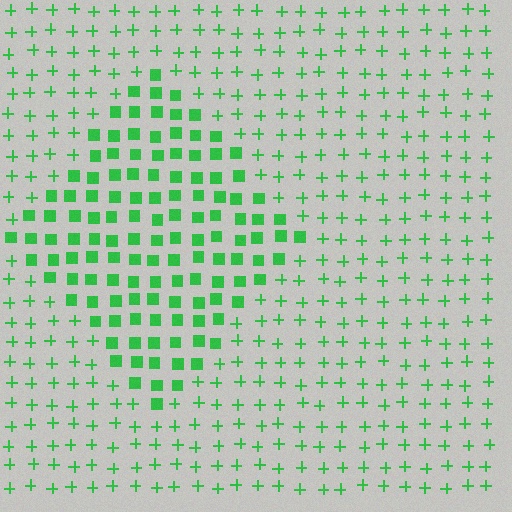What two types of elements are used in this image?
The image uses squares inside the diamond region and plus signs outside it.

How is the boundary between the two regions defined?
The boundary is defined by a change in element shape: squares inside vs. plus signs outside. All elements share the same color and spacing.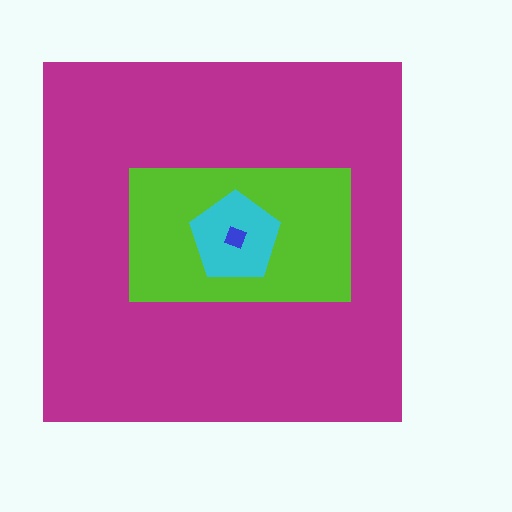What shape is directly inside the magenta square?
The lime rectangle.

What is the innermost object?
The blue diamond.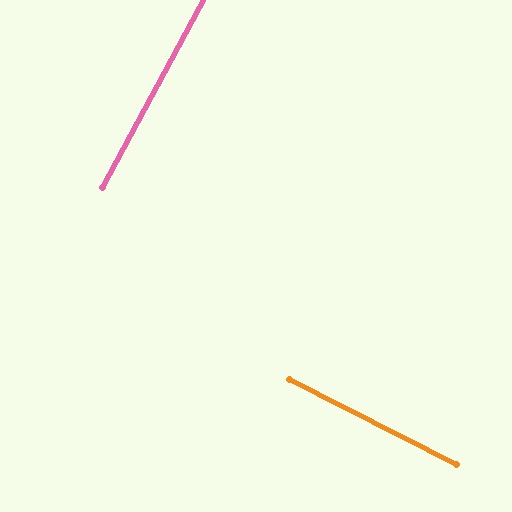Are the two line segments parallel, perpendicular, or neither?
Perpendicular — they meet at approximately 89°.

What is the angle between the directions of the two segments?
Approximately 89 degrees.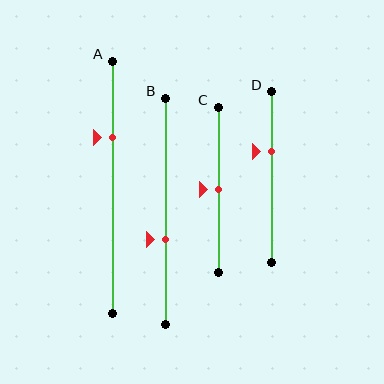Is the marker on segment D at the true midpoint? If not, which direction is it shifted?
No, the marker on segment D is shifted upward by about 15% of the segment length.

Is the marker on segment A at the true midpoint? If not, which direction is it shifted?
No, the marker on segment A is shifted upward by about 20% of the segment length.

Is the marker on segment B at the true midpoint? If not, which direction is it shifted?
No, the marker on segment B is shifted downward by about 13% of the segment length.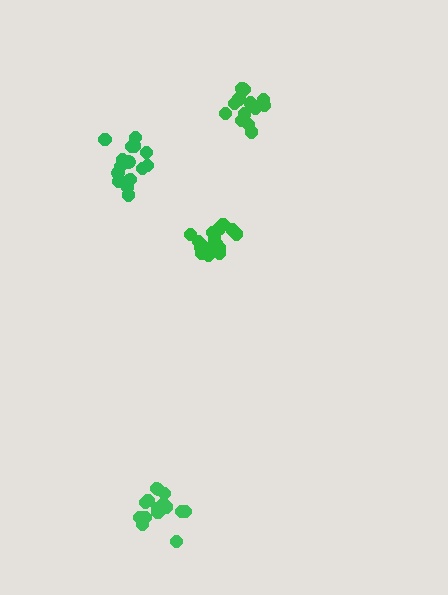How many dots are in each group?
Group 1: 17 dots, Group 2: 16 dots, Group 3: 18 dots, Group 4: 17 dots (68 total).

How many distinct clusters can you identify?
There are 4 distinct clusters.